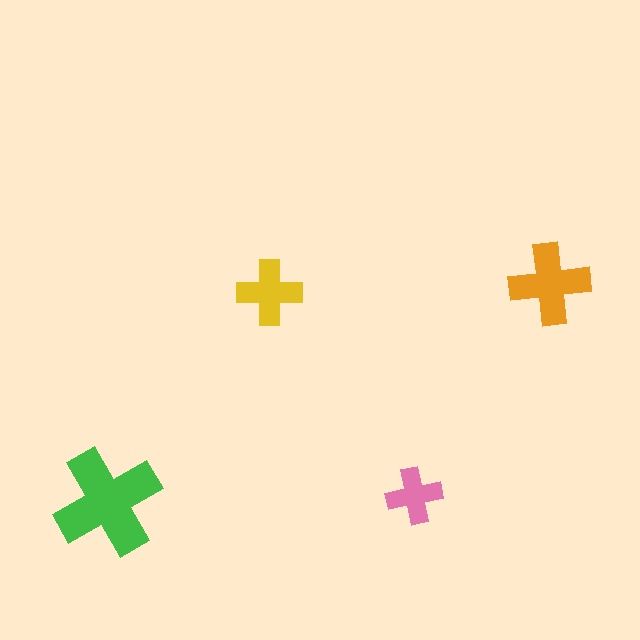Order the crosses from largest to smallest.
the green one, the orange one, the yellow one, the pink one.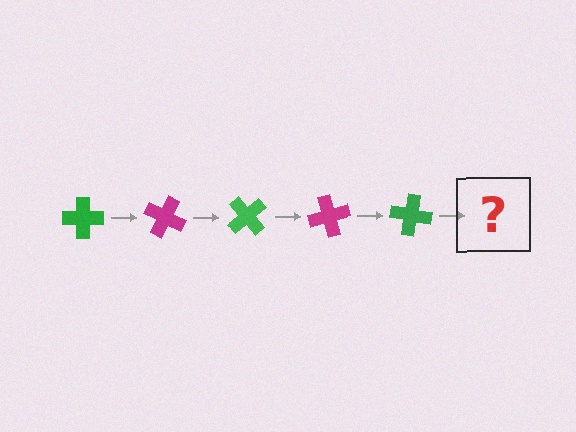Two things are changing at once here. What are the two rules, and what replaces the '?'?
The two rules are that it rotates 25 degrees each step and the color cycles through green and magenta. The '?' should be a magenta cross, rotated 125 degrees from the start.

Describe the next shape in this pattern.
It should be a magenta cross, rotated 125 degrees from the start.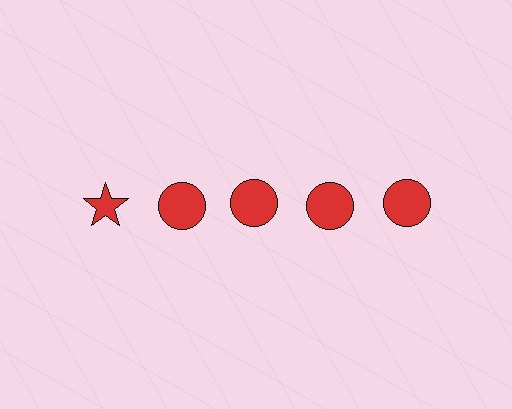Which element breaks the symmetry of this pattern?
The red star in the top row, leftmost column breaks the symmetry. All other shapes are red circles.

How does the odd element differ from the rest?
It has a different shape: star instead of circle.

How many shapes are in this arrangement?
There are 5 shapes arranged in a grid pattern.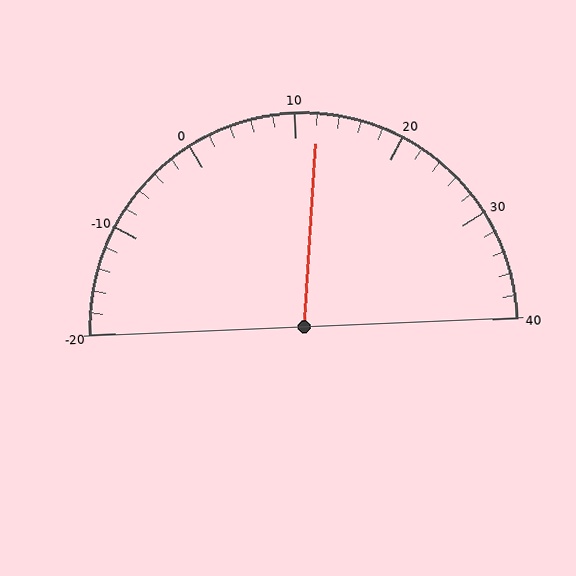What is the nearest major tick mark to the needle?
The nearest major tick mark is 10.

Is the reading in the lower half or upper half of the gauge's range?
The reading is in the upper half of the range (-20 to 40).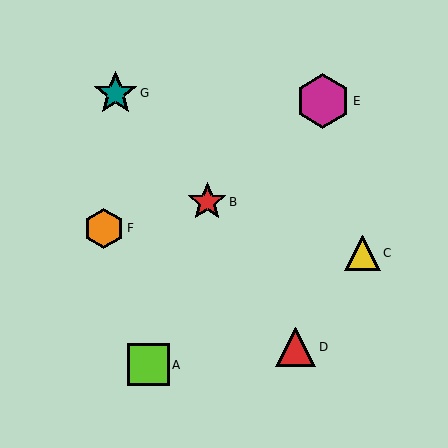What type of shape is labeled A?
Shape A is a lime square.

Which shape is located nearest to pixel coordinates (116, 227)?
The orange hexagon (labeled F) at (104, 228) is nearest to that location.